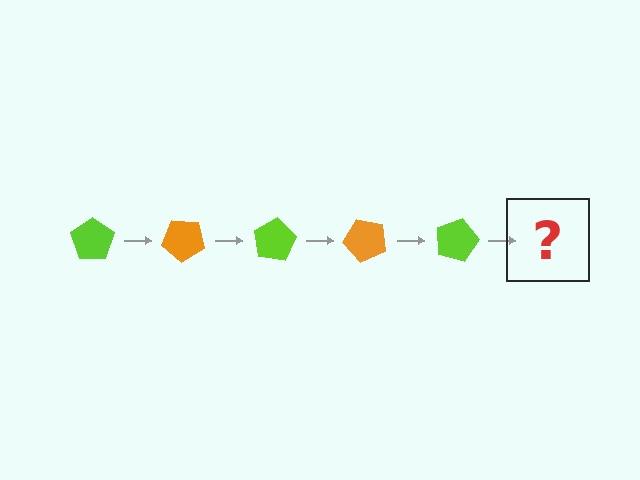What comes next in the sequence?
The next element should be an orange pentagon, rotated 200 degrees from the start.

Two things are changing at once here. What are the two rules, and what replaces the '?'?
The two rules are that it rotates 40 degrees each step and the color cycles through lime and orange. The '?' should be an orange pentagon, rotated 200 degrees from the start.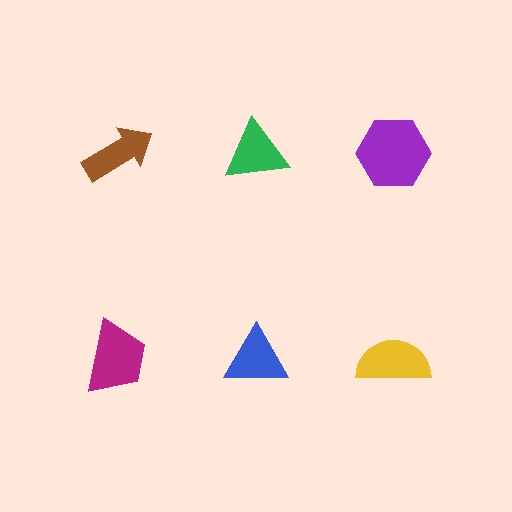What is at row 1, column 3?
A purple hexagon.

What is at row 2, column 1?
A magenta trapezoid.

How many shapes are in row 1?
3 shapes.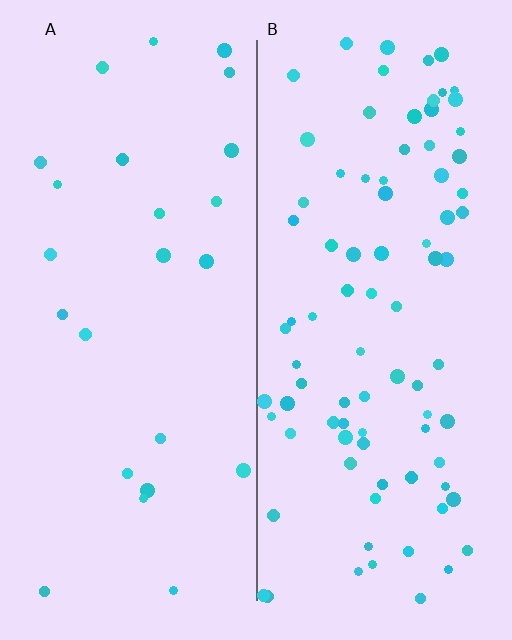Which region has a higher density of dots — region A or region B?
B (the right).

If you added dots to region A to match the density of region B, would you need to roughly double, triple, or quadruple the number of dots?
Approximately quadruple.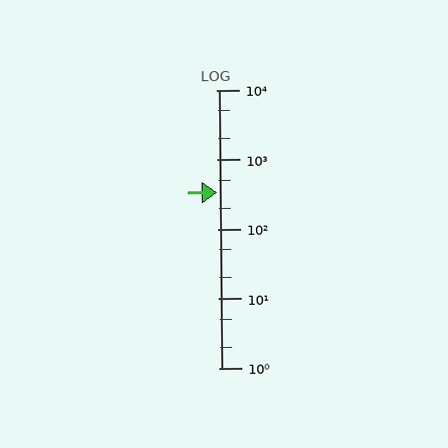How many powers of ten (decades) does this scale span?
The scale spans 4 decades, from 1 to 10000.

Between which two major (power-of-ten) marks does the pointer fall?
The pointer is between 100 and 1000.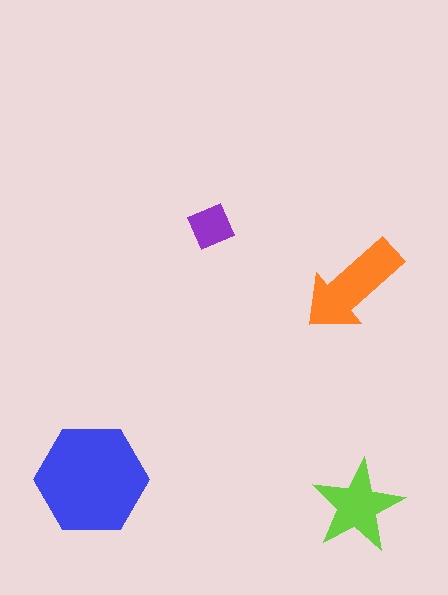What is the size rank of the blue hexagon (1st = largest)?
1st.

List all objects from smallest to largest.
The purple diamond, the lime star, the orange arrow, the blue hexagon.